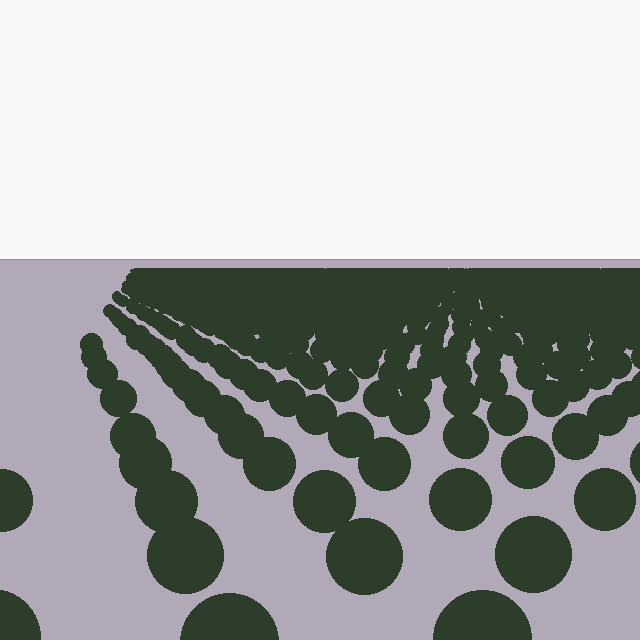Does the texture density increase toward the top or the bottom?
Density increases toward the top.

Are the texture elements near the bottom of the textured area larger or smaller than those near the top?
Larger. Near the bottom, elements are closer to the viewer and appear at a bigger on-screen size.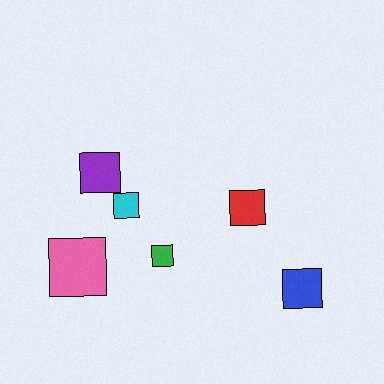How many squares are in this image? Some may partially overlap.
There are 6 squares.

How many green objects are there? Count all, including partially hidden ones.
There is 1 green object.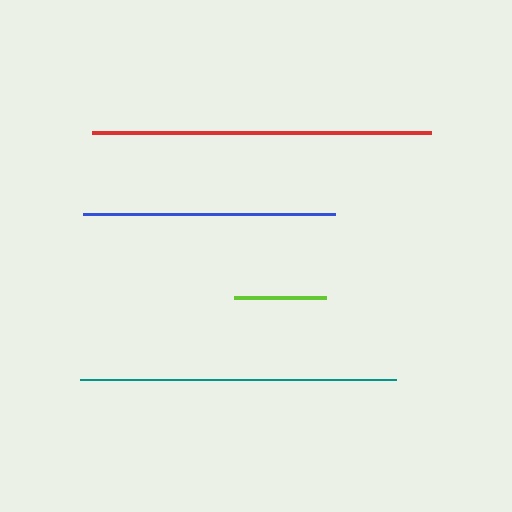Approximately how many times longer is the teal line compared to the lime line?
The teal line is approximately 3.4 times the length of the lime line.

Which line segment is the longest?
The red line is the longest at approximately 339 pixels.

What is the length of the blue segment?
The blue segment is approximately 251 pixels long.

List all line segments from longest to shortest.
From longest to shortest: red, teal, blue, lime.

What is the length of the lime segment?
The lime segment is approximately 93 pixels long.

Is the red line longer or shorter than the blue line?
The red line is longer than the blue line.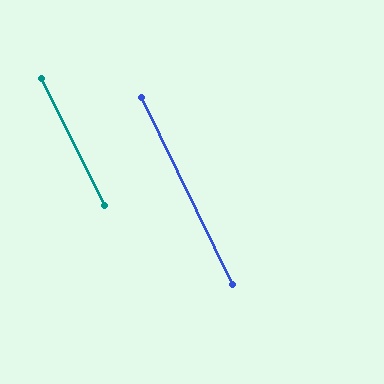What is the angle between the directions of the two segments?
Approximately 1 degree.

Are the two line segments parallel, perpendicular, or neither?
Parallel — their directions differ by only 0.8°.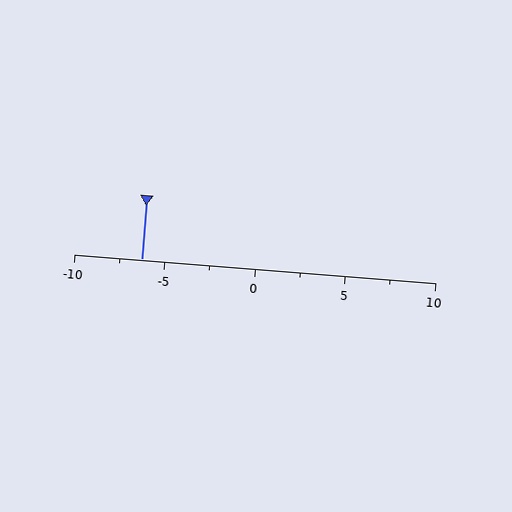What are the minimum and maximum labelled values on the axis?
The axis runs from -10 to 10.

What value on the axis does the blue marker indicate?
The marker indicates approximately -6.2.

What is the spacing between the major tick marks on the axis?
The major ticks are spaced 5 apart.